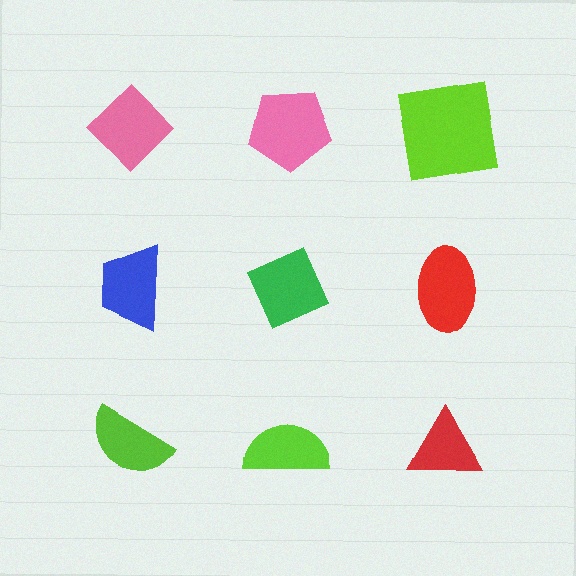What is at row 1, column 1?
A pink diamond.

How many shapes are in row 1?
3 shapes.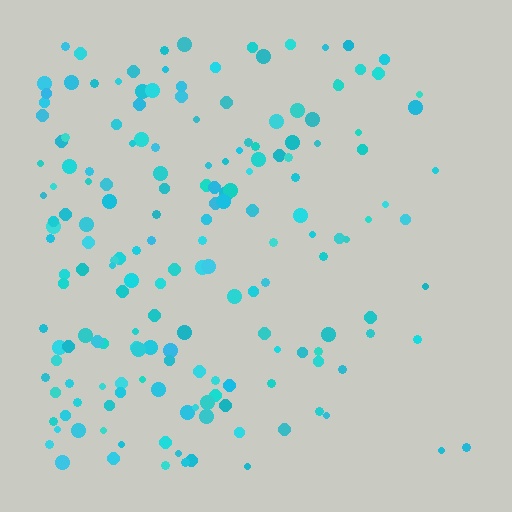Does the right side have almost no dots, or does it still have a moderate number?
Still a moderate number, just noticeably fewer than the left.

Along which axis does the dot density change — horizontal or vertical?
Horizontal.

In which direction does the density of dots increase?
From right to left, with the left side densest.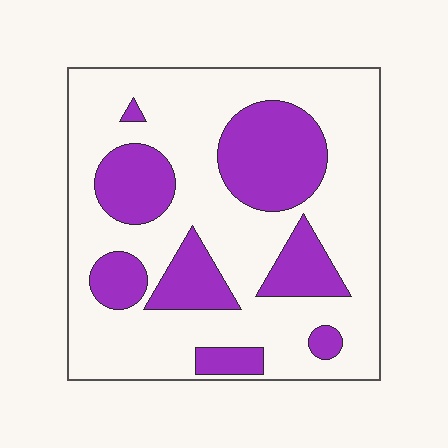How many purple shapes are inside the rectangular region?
8.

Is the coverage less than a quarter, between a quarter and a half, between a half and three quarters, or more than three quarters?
Between a quarter and a half.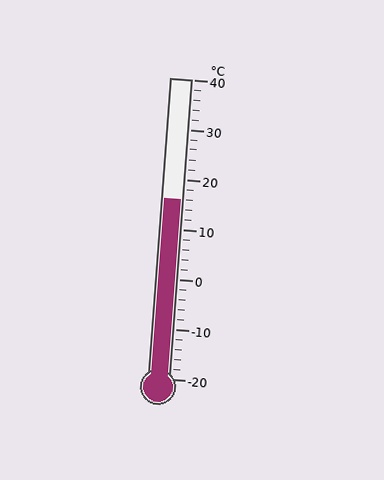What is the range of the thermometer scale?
The thermometer scale ranges from -20°C to 40°C.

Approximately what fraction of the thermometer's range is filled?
The thermometer is filled to approximately 60% of its range.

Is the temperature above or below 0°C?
The temperature is above 0°C.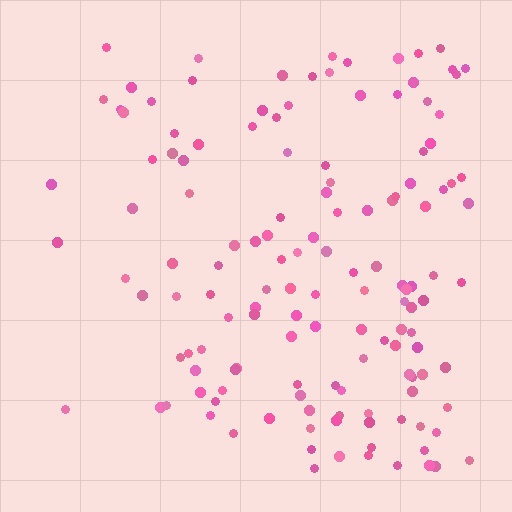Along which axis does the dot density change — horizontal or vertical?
Horizontal.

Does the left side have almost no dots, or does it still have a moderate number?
Still a moderate number, just noticeably fewer than the right.